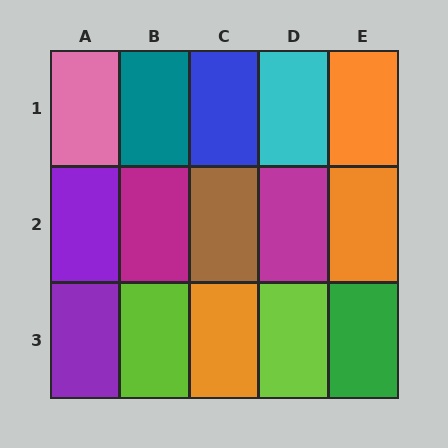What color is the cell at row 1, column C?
Blue.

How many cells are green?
1 cell is green.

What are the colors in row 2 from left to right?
Purple, magenta, brown, magenta, orange.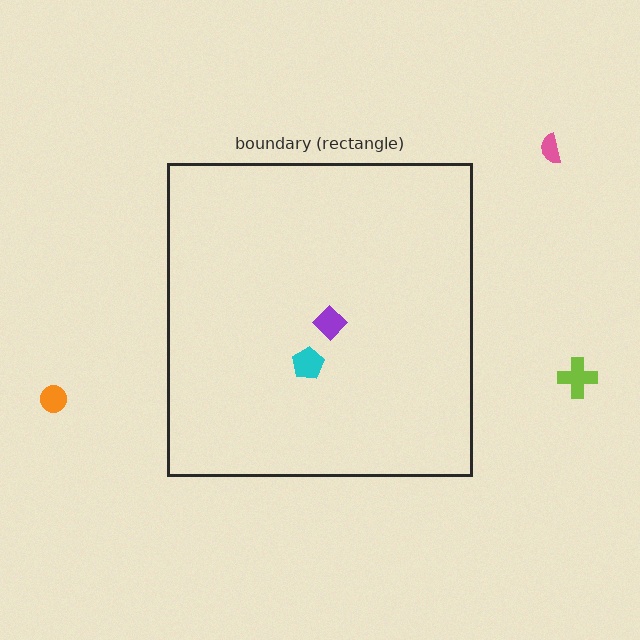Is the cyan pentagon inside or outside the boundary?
Inside.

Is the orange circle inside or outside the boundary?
Outside.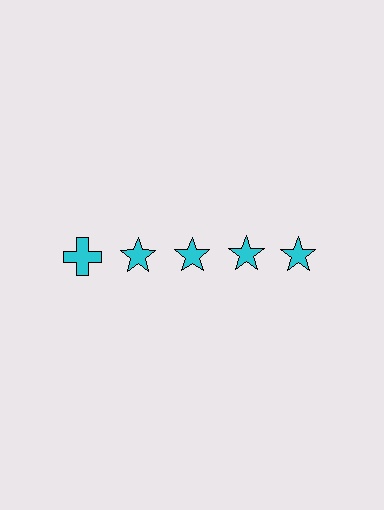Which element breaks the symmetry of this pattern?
The cyan cross in the top row, leftmost column breaks the symmetry. All other shapes are cyan stars.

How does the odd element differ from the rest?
It has a different shape: cross instead of star.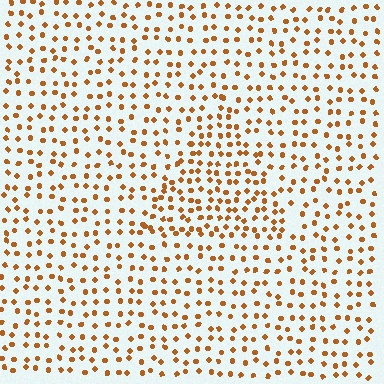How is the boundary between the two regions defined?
The boundary is defined by a change in element density (approximately 1.5x ratio). All elements are the same color, size, and shape.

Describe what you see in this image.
The image contains small brown elements arranged at two different densities. A triangle-shaped region is visible where the elements are more densely packed than the surrounding area.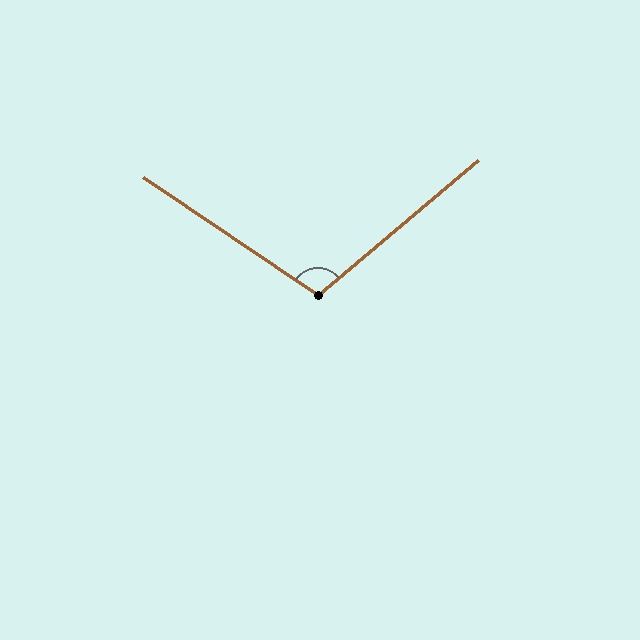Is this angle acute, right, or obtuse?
It is obtuse.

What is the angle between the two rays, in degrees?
Approximately 106 degrees.